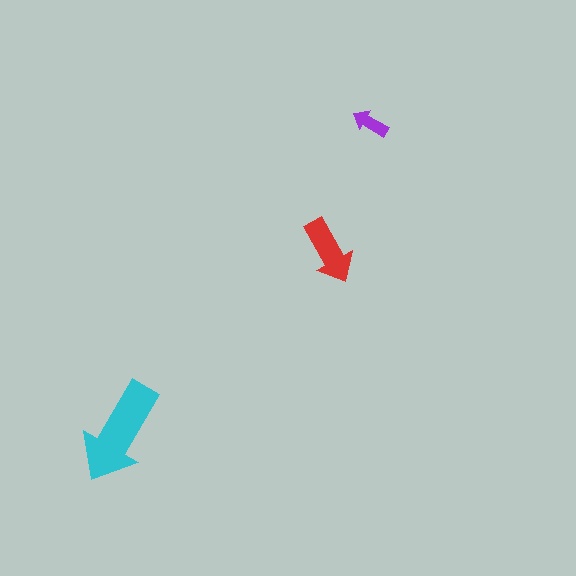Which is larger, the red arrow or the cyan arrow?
The cyan one.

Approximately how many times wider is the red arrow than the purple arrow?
About 2 times wider.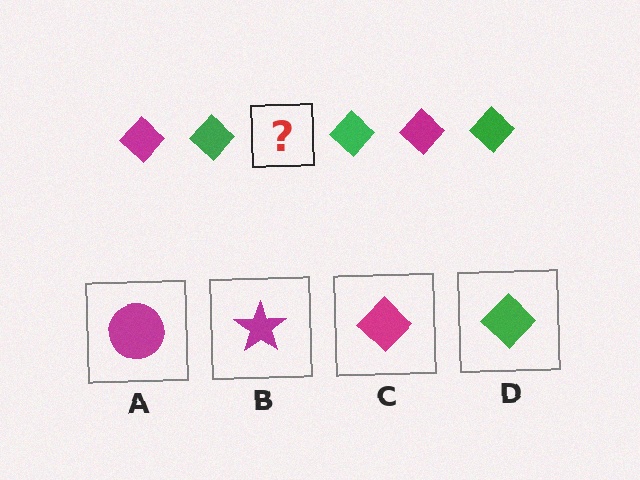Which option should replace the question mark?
Option C.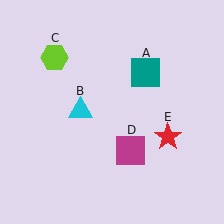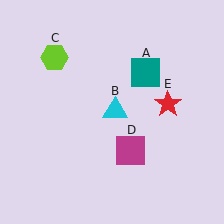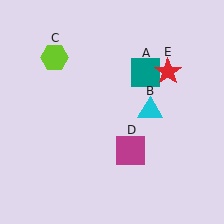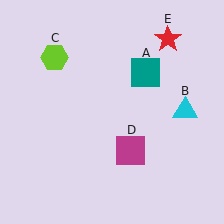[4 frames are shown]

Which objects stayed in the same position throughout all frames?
Teal square (object A) and lime hexagon (object C) and magenta square (object D) remained stationary.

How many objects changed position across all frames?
2 objects changed position: cyan triangle (object B), red star (object E).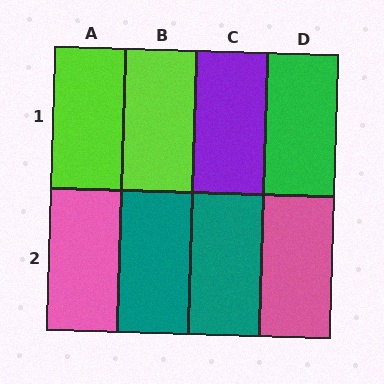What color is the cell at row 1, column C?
Purple.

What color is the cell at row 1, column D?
Green.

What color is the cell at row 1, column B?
Lime.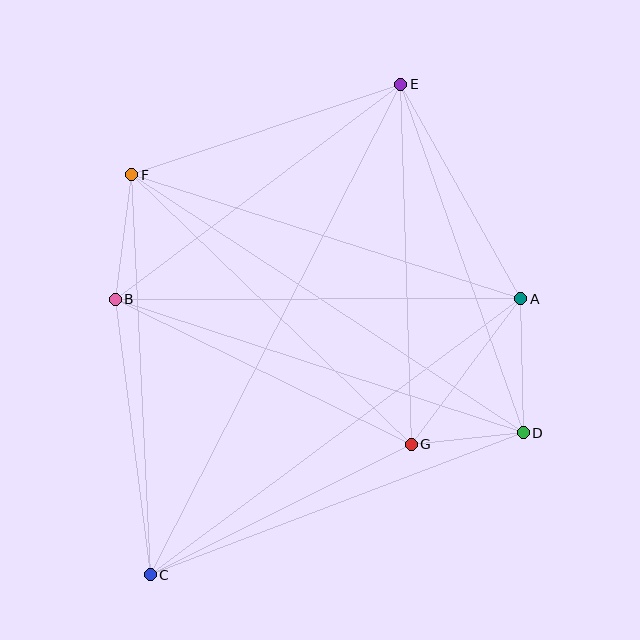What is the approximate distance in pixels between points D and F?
The distance between D and F is approximately 469 pixels.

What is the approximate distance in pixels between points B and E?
The distance between B and E is approximately 357 pixels.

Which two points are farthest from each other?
Points C and E are farthest from each other.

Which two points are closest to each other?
Points D and G are closest to each other.